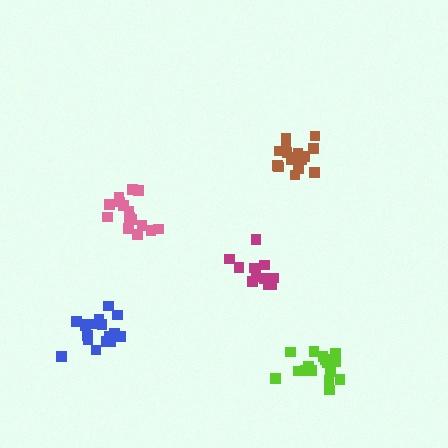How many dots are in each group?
Group 1: 15 dots, Group 2: 17 dots, Group 3: 12 dots, Group 4: 16 dots, Group 5: 17 dots (77 total).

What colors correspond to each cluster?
The clusters are colored: pink, blue, magenta, lime, brown.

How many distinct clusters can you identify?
There are 5 distinct clusters.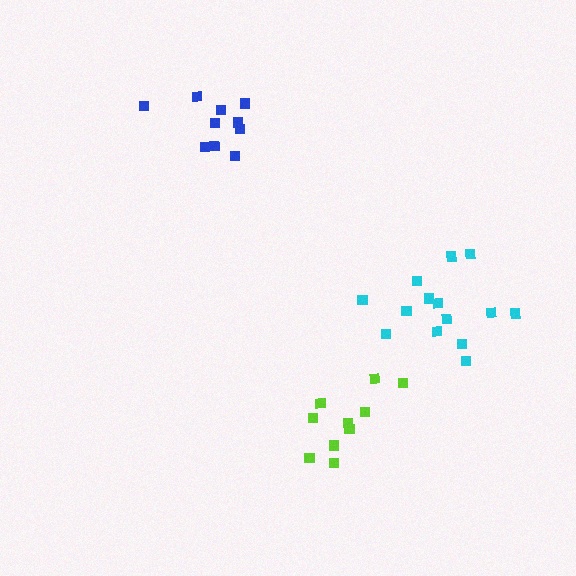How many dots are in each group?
Group 1: 10 dots, Group 2: 10 dots, Group 3: 14 dots (34 total).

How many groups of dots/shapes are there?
There are 3 groups.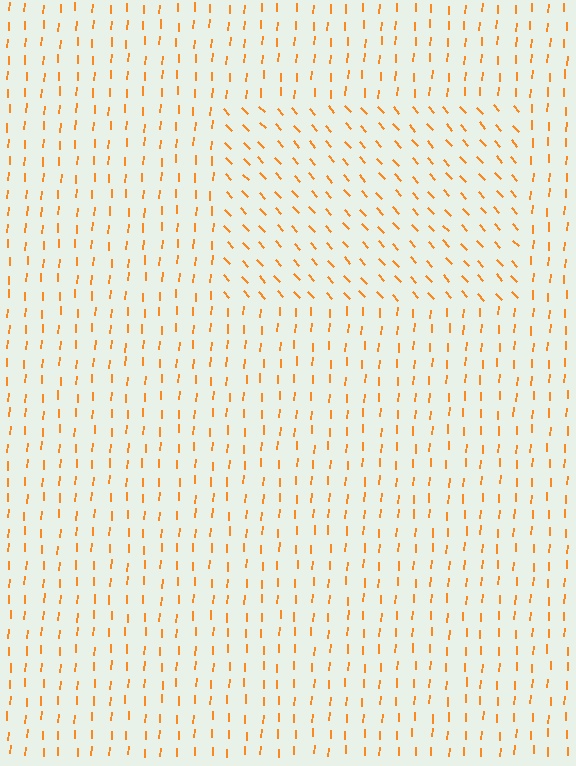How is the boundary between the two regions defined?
The boundary is defined purely by a change in line orientation (approximately 45 degrees difference). All lines are the same color and thickness.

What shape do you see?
I see a rectangle.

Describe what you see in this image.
The image is filled with small orange line segments. A rectangle region in the image has lines oriented differently from the surrounding lines, creating a visible texture boundary.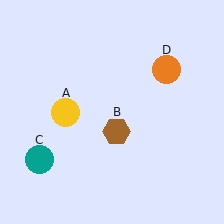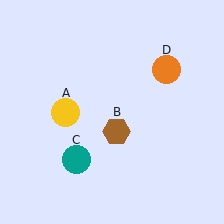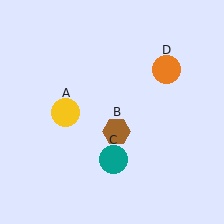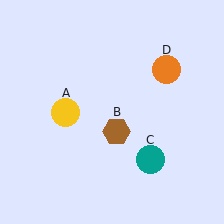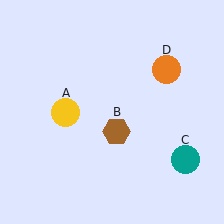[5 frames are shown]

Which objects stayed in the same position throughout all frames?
Yellow circle (object A) and brown hexagon (object B) and orange circle (object D) remained stationary.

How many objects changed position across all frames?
1 object changed position: teal circle (object C).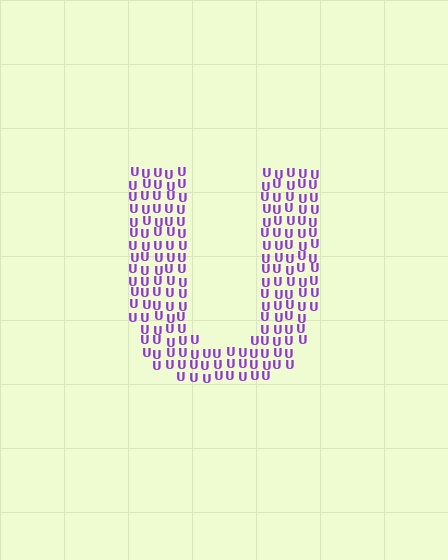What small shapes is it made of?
It is made of small letter U's.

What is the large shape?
The large shape is the letter U.